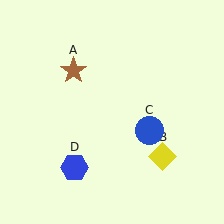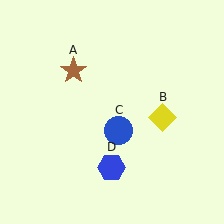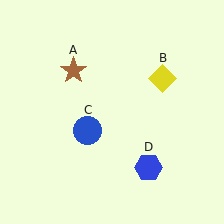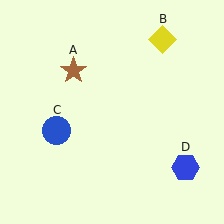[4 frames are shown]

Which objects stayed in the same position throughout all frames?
Brown star (object A) remained stationary.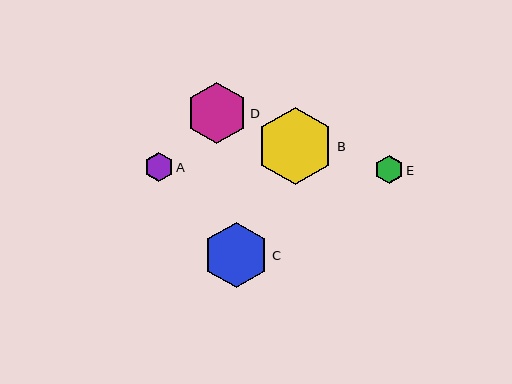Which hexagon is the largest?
Hexagon B is the largest with a size of approximately 77 pixels.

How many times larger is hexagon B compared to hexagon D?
Hexagon B is approximately 1.3 times the size of hexagon D.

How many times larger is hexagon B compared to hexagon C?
Hexagon B is approximately 1.2 times the size of hexagon C.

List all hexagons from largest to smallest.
From largest to smallest: B, C, D, A, E.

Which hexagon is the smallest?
Hexagon E is the smallest with a size of approximately 28 pixels.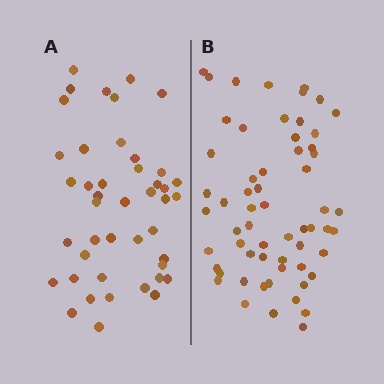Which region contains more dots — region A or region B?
Region B (the right region) has more dots.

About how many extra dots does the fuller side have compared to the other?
Region B has approximately 15 more dots than region A.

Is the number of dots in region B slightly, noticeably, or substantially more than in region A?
Region B has noticeably more, but not dramatically so. The ratio is roughly 1.4 to 1.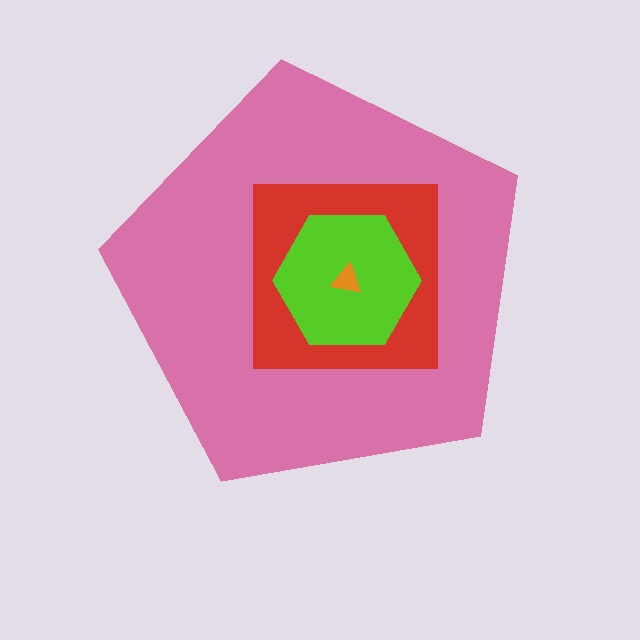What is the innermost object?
The orange triangle.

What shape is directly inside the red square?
The lime hexagon.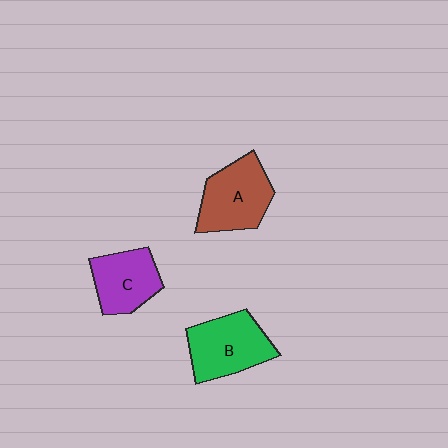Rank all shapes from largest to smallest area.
From largest to smallest: B (green), A (brown), C (purple).